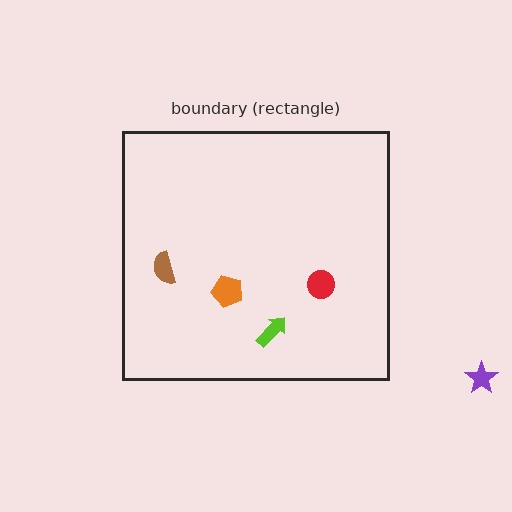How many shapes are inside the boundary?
4 inside, 1 outside.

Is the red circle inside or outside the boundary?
Inside.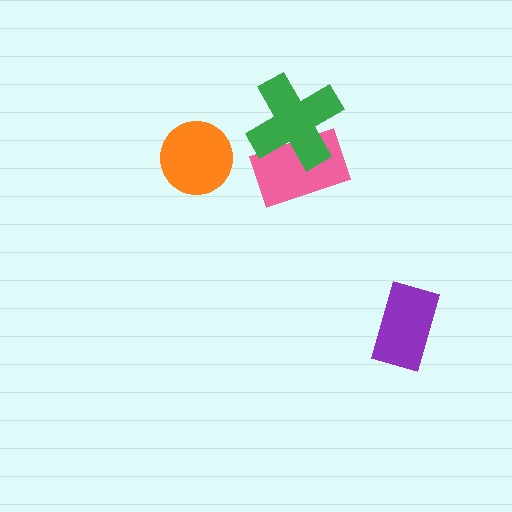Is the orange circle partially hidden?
No, no other shape covers it.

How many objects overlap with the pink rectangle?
1 object overlaps with the pink rectangle.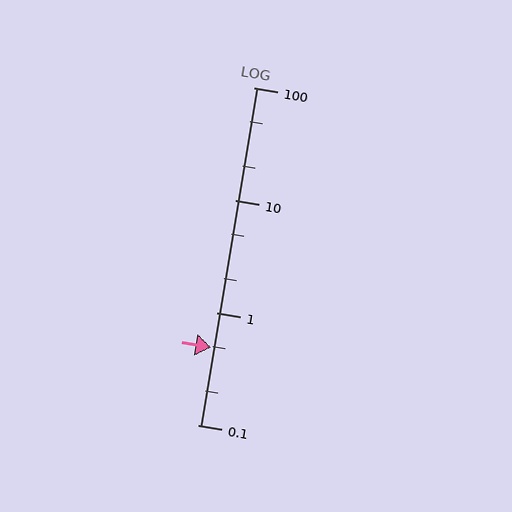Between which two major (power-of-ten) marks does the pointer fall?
The pointer is between 0.1 and 1.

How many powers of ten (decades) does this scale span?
The scale spans 3 decades, from 0.1 to 100.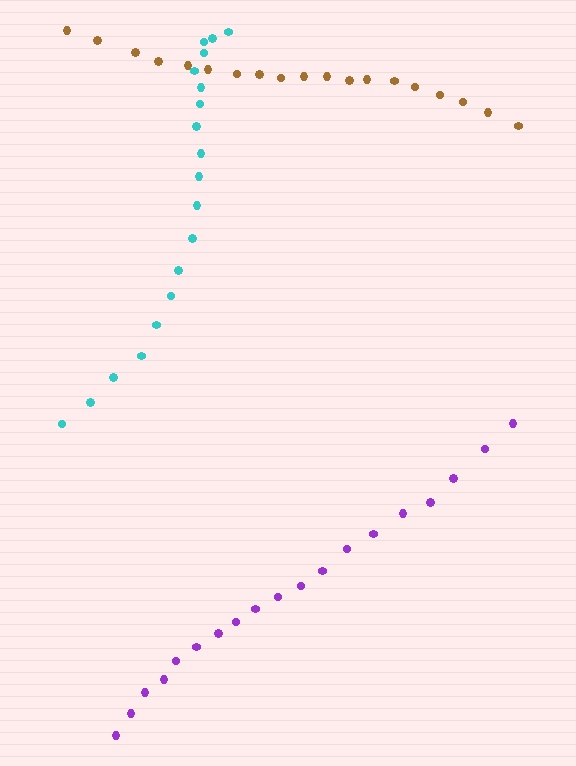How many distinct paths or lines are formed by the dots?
There are 3 distinct paths.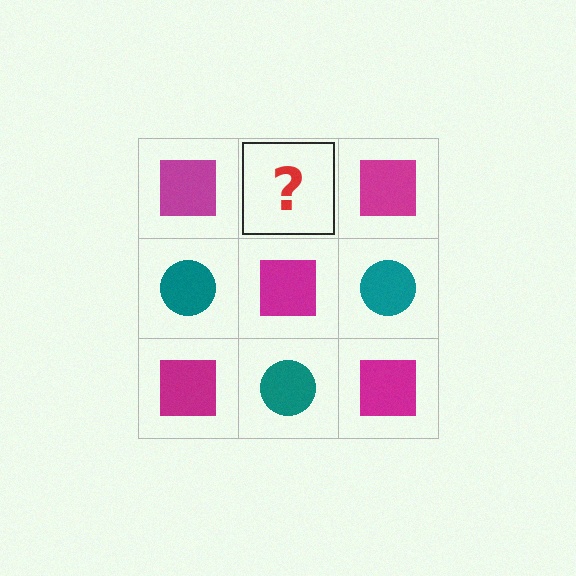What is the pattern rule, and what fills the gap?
The rule is that it alternates magenta square and teal circle in a checkerboard pattern. The gap should be filled with a teal circle.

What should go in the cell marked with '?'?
The missing cell should contain a teal circle.